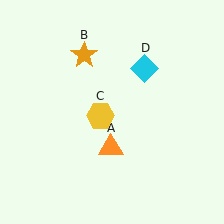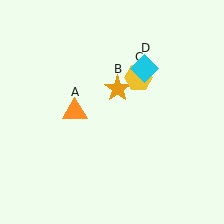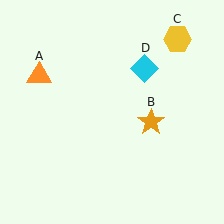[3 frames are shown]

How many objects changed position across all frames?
3 objects changed position: orange triangle (object A), orange star (object B), yellow hexagon (object C).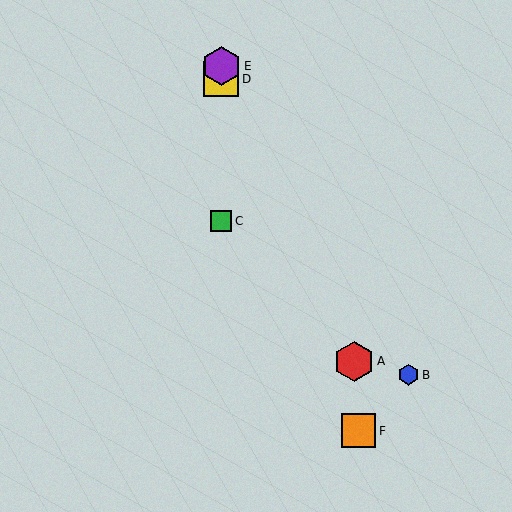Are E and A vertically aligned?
No, E is at x≈221 and A is at x≈354.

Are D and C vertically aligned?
Yes, both are at x≈221.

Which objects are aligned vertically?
Objects C, D, E are aligned vertically.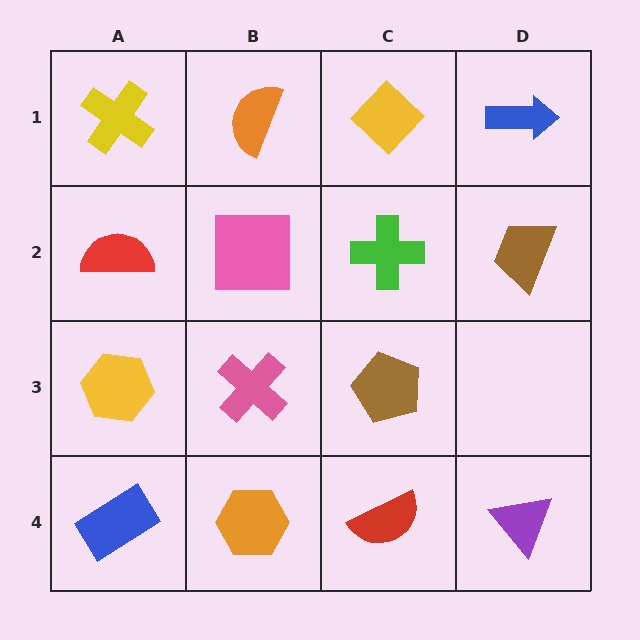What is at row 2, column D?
A brown trapezoid.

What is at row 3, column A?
A yellow hexagon.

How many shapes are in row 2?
4 shapes.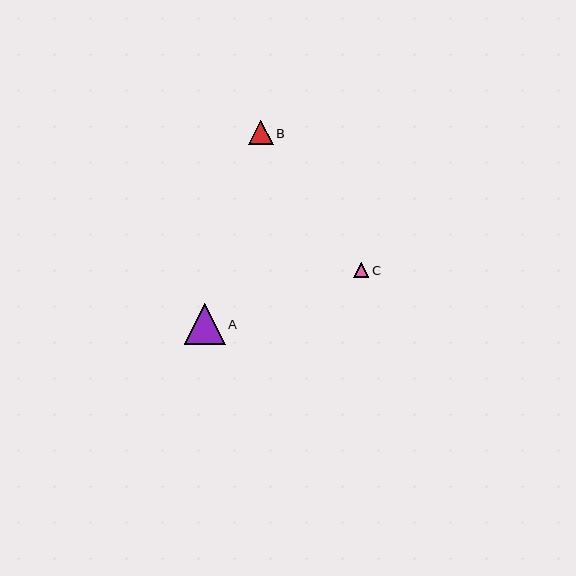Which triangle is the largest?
Triangle A is the largest with a size of approximately 41 pixels.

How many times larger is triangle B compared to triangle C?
Triangle B is approximately 1.6 times the size of triangle C.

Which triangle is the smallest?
Triangle C is the smallest with a size of approximately 15 pixels.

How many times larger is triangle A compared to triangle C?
Triangle A is approximately 2.7 times the size of triangle C.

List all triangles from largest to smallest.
From largest to smallest: A, B, C.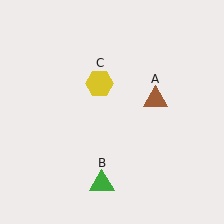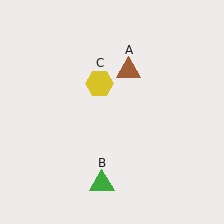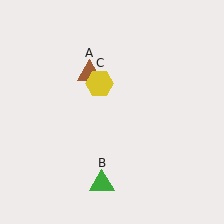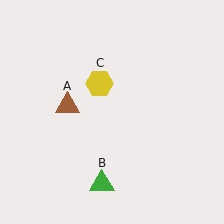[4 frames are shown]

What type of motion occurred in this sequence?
The brown triangle (object A) rotated counterclockwise around the center of the scene.